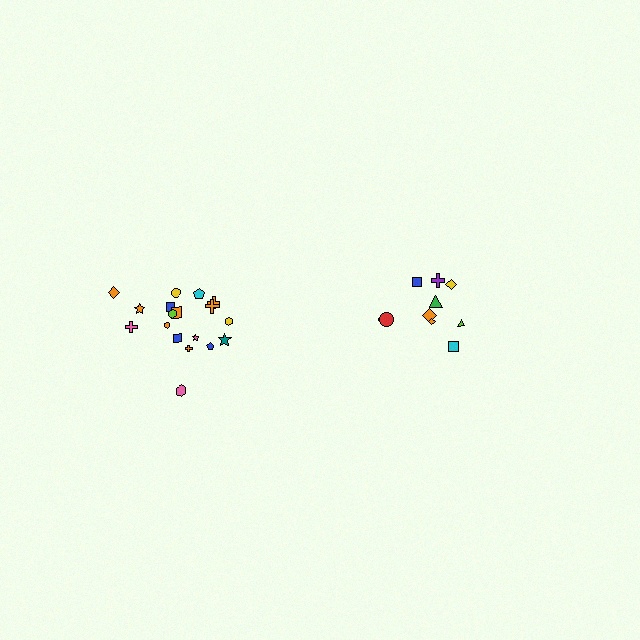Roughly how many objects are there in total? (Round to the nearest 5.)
Roughly 30 objects in total.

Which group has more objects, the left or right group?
The left group.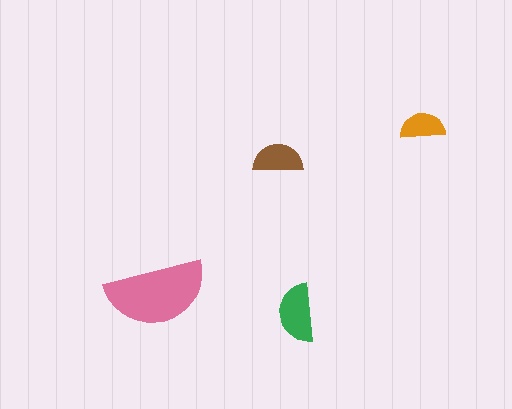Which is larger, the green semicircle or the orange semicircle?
The green one.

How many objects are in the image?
There are 4 objects in the image.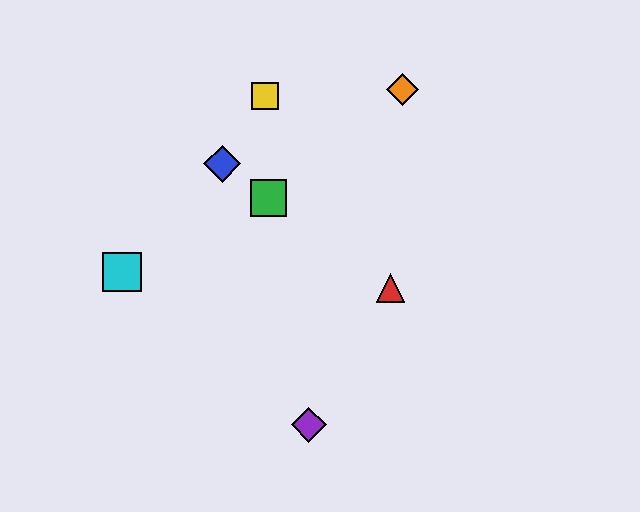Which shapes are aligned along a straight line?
The red triangle, the blue diamond, the green square are aligned along a straight line.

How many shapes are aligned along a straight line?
3 shapes (the red triangle, the blue diamond, the green square) are aligned along a straight line.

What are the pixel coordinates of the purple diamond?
The purple diamond is at (309, 425).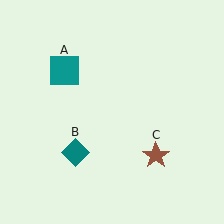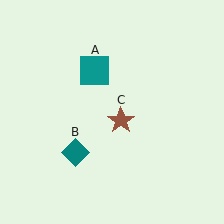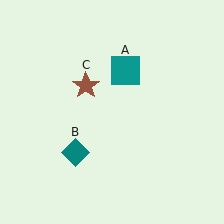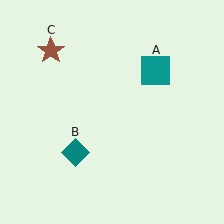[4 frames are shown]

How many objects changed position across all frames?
2 objects changed position: teal square (object A), brown star (object C).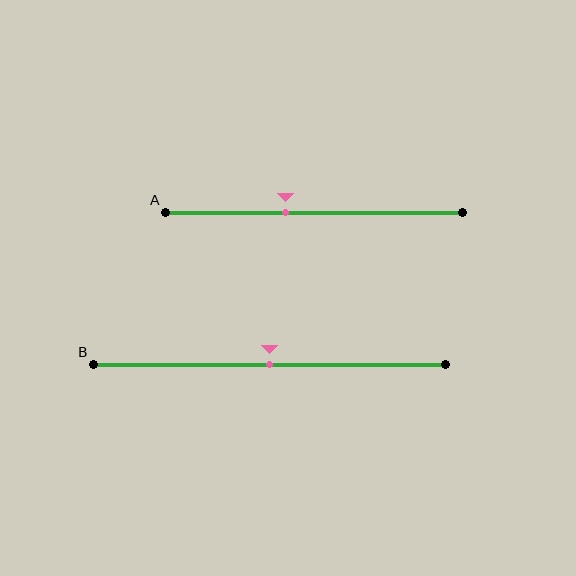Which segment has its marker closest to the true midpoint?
Segment B has its marker closest to the true midpoint.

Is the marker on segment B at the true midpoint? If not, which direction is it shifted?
Yes, the marker on segment B is at the true midpoint.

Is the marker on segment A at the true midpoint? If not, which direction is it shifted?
No, the marker on segment A is shifted to the left by about 10% of the segment length.